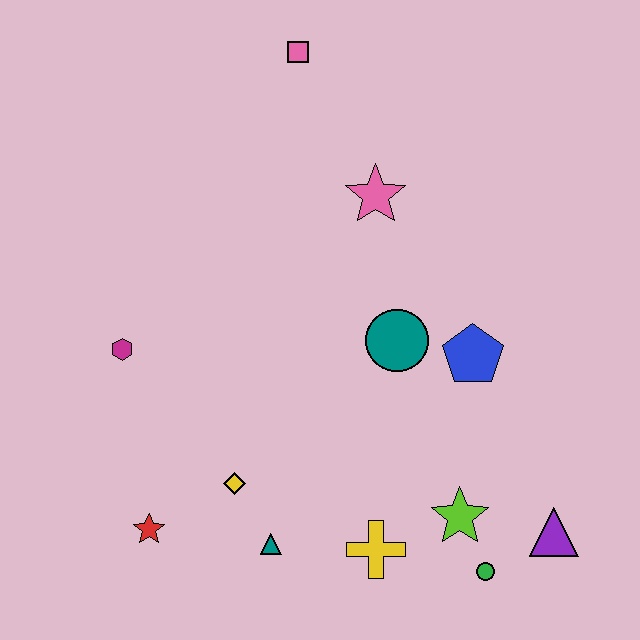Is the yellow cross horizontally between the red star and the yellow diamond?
No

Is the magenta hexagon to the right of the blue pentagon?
No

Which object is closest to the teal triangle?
The yellow diamond is closest to the teal triangle.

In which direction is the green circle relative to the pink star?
The green circle is below the pink star.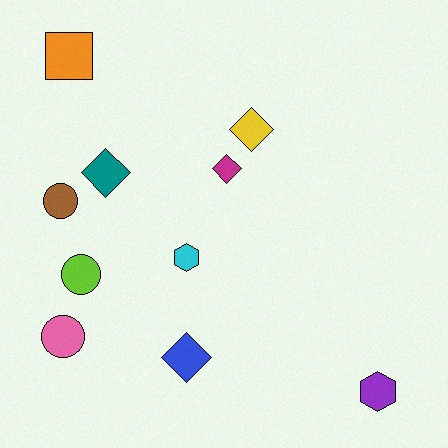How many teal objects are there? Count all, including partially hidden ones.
There is 1 teal object.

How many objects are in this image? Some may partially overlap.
There are 10 objects.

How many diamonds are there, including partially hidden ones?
There are 4 diamonds.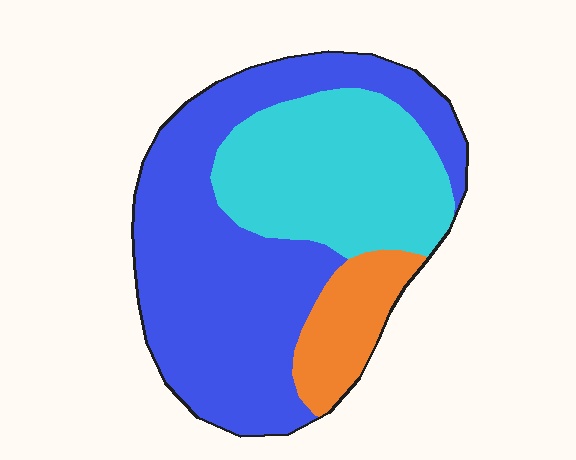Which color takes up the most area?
Blue, at roughly 55%.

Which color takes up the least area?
Orange, at roughly 10%.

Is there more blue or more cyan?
Blue.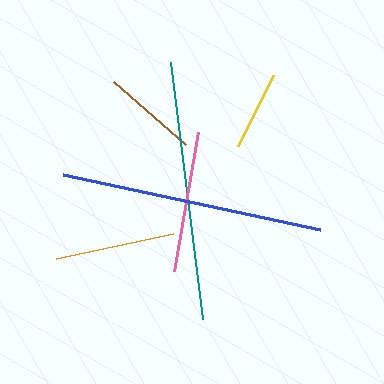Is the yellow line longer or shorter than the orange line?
The orange line is longer than the yellow line.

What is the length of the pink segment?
The pink segment is approximately 141 pixels long.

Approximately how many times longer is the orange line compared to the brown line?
The orange line is approximately 1.3 times the length of the brown line.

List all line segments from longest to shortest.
From longest to shortest: blue, teal, pink, orange, brown, yellow.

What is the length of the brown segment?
The brown segment is approximately 95 pixels long.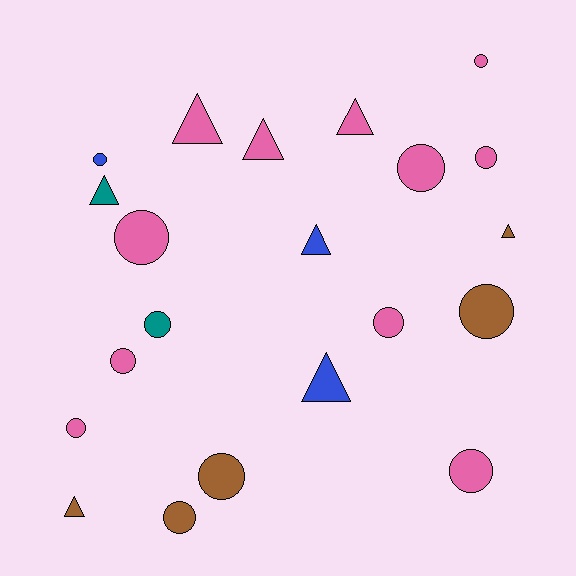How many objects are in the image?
There are 21 objects.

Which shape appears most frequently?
Circle, with 13 objects.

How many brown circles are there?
There are 3 brown circles.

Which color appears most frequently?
Pink, with 11 objects.